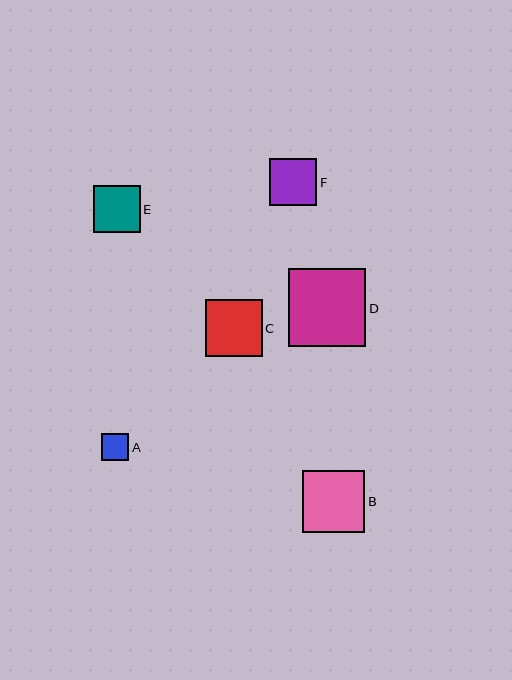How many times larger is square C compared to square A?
Square C is approximately 2.1 times the size of square A.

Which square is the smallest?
Square A is the smallest with a size of approximately 27 pixels.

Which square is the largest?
Square D is the largest with a size of approximately 78 pixels.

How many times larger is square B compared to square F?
Square B is approximately 1.3 times the size of square F.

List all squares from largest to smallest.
From largest to smallest: D, B, C, F, E, A.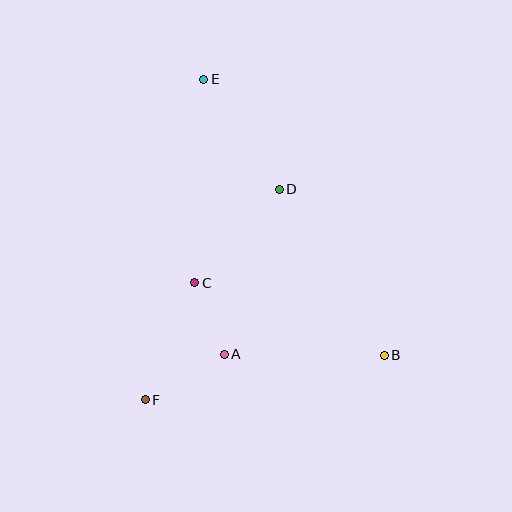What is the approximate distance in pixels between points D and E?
The distance between D and E is approximately 134 pixels.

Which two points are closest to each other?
Points A and C are closest to each other.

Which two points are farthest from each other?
Points B and E are farthest from each other.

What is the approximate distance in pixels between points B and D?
The distance between B and D is approximately 196 pixels.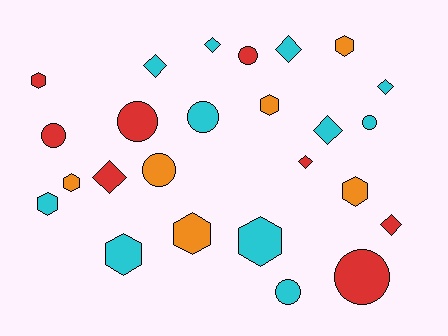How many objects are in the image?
There are 25 objects.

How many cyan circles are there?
There are 3 cyan circles.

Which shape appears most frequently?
Hexagon, with 9 objects.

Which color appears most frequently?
Cyan, with 11 objects.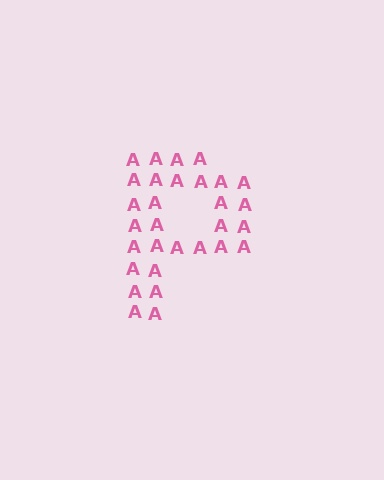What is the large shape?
The large shape is the letter P.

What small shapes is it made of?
It is made of small letter A's.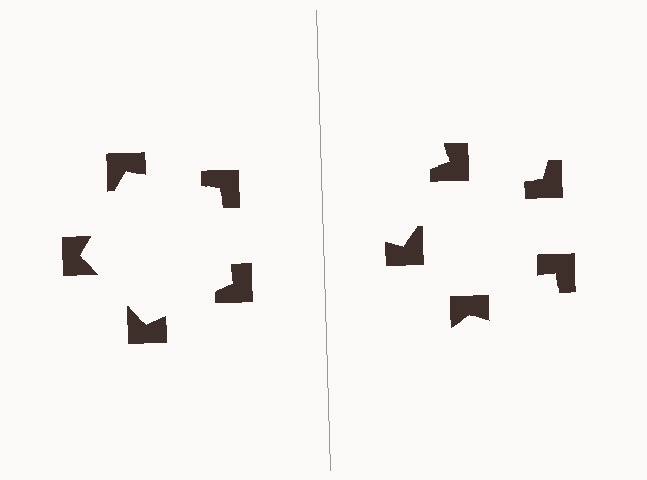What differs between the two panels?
The notched squares are positioned identically on both sides; only the wedge orientations differ. On the left they align to a pentagon; on the right they are misaligned.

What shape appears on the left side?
An illusory pentagon.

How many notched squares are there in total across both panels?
10 — 5 on each side.